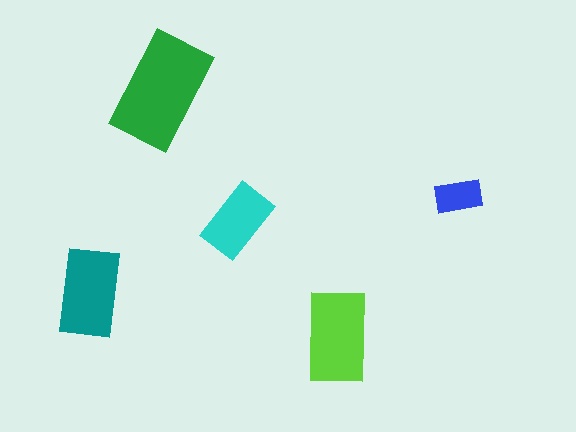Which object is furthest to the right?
The blue rectangle is rightmost.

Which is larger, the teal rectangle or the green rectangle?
The green one.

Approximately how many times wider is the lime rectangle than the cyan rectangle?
About 1.5 times wider.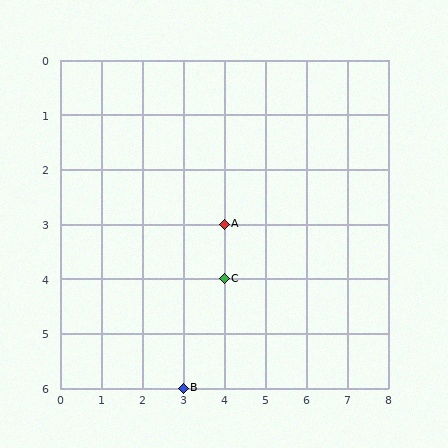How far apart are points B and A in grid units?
Points B and A are 1 column and 3 rows apart (about 3.2 grid units diagonally).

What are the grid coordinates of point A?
Point A is at grid coordinates (4, 3).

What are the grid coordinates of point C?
Point C is at grid coordinates (4, 4).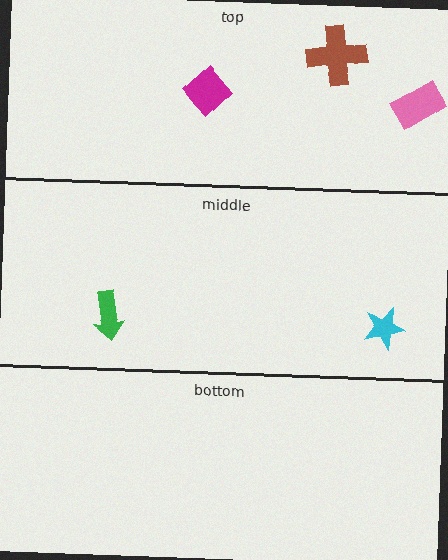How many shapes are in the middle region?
2.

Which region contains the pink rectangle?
The top region.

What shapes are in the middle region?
The green arrow, the cyan star.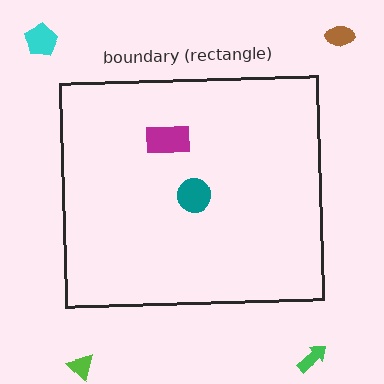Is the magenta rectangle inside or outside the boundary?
Inside.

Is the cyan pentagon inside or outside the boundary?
Outside.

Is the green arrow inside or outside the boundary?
Outside.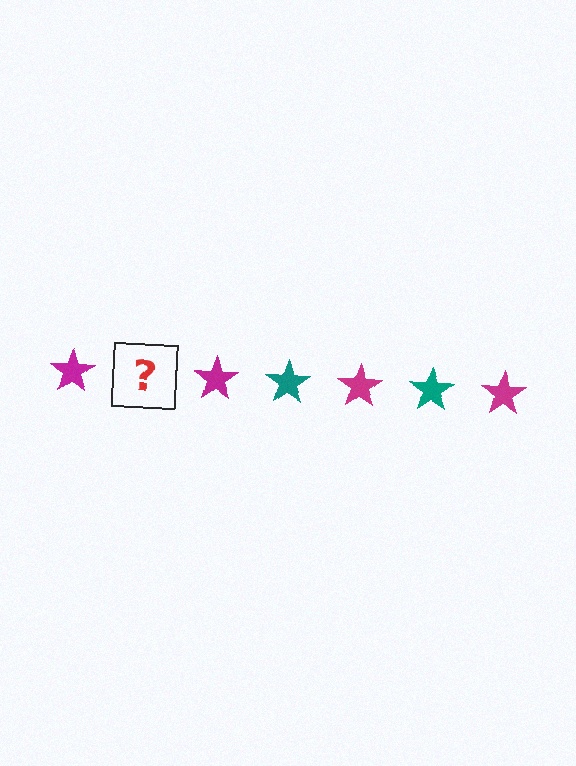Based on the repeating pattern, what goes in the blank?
The blank should be a teal star.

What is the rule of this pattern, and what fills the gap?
The rule is that the pattern cycles through magenta, teal stars. The gap should be filled with a teal star.